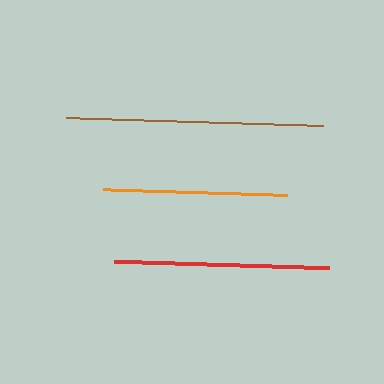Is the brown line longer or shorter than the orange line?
The brown line is longer than the orange line.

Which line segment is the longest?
The brown line is the longest at approximately 257 pixels.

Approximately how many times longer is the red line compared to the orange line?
The red line is approximately 1.2 times the length of the orange line.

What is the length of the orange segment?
The orange segment is approximately 184 pixels long.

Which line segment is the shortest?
The orange line is the shortest at approximately 184 pixels.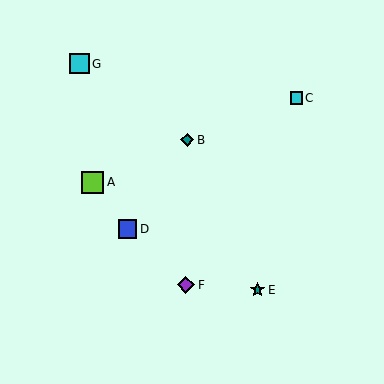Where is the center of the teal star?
The center of the teal star is at (258, 290).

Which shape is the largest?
The lime square (labeled A) is the largest.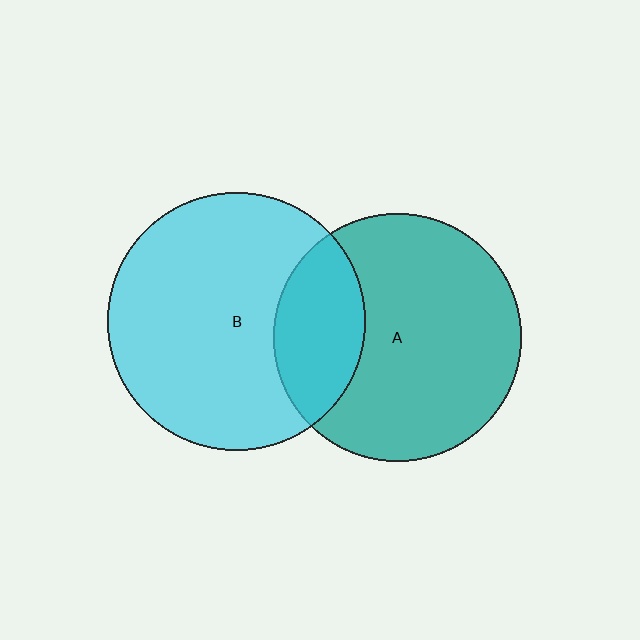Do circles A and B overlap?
Yes.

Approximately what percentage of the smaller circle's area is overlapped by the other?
Approximately 25%.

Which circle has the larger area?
Circle B (cyan).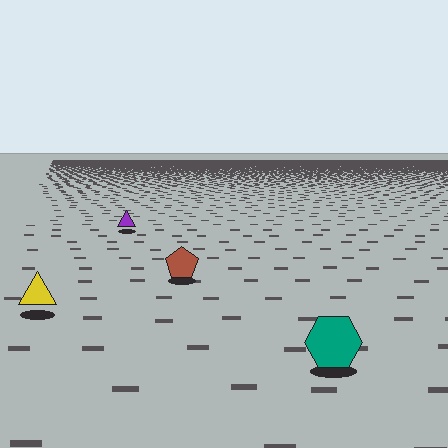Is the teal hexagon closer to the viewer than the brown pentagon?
Yes. The teal hexagon is closer — you can tell from the texture gradient: the ground texture is coarser near it.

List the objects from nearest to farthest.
From nearest to farthest: the teal hexagon, the yellow triangle, the brown pentagon, the purple triangle.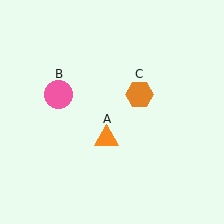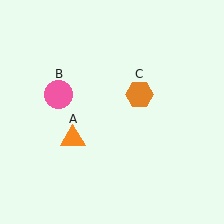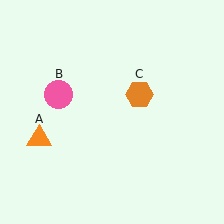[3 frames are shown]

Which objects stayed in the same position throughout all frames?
Pink circle (object B) and orange hexagon (object C) remained stationary.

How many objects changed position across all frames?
1 object changed position: orange triangle (object A).